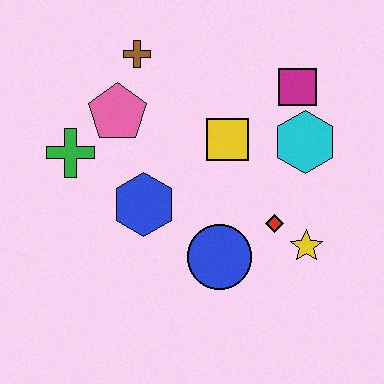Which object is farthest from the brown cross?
The yellow star is farthest from the brown cross.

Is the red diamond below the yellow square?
Yes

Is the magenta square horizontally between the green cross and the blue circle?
No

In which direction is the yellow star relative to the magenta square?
The yellow star is below the magenta square.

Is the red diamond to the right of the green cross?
Yes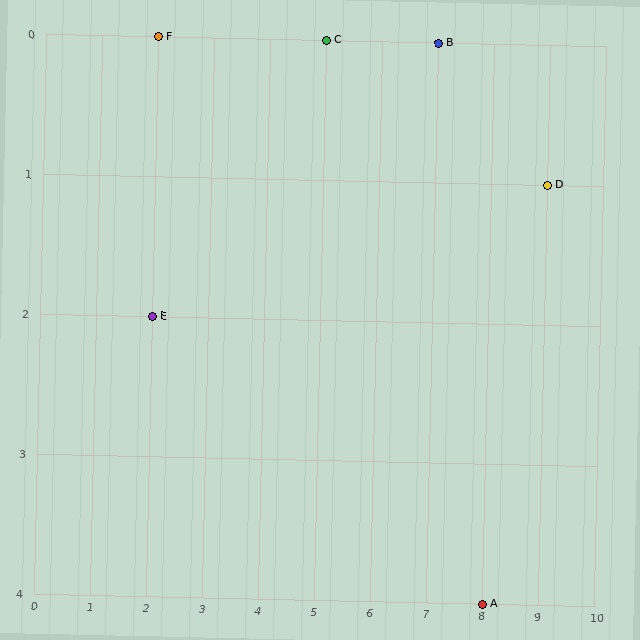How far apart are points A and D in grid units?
Points A and D are 1 column and 3 rows apart (about 3.2 grid units diagonally).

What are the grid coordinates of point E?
Point E is at grid coordinates (2, 2).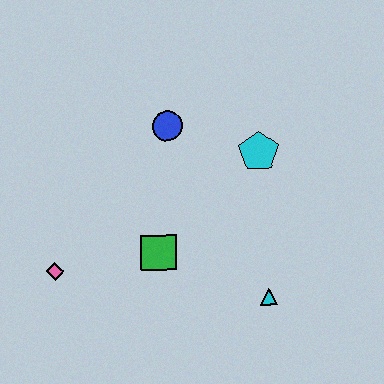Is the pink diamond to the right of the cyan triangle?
No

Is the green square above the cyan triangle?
Yes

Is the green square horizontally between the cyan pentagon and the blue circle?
No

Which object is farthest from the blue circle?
The cyan triangle is farthest from the blue circle.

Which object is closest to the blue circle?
The cyan pentagon is closest to the blue circle.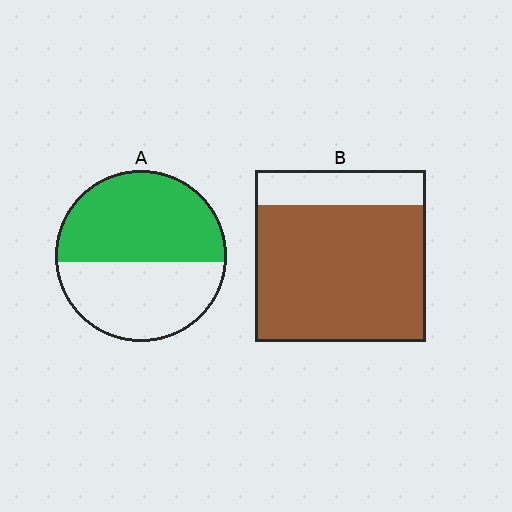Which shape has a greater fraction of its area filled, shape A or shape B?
Shape B.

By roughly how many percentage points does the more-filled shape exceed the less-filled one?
By roughly 25 percentage points (B over A).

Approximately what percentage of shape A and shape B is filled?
A is approximately 55% and B is approximately 80%.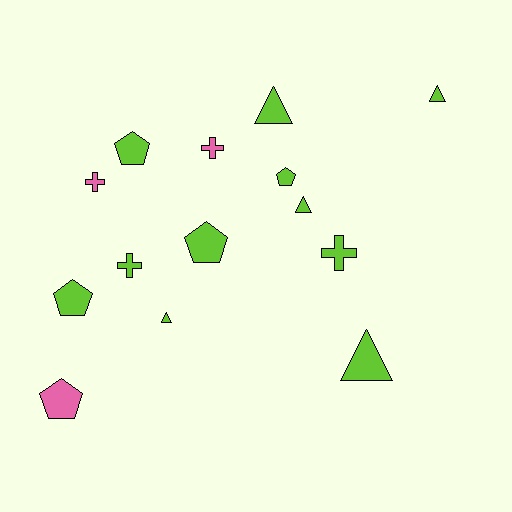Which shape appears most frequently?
Triangle, with 5 objects.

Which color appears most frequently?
Lime, with 11 objects.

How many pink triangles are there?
There are no pink triangles.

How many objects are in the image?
There are 14 objects.